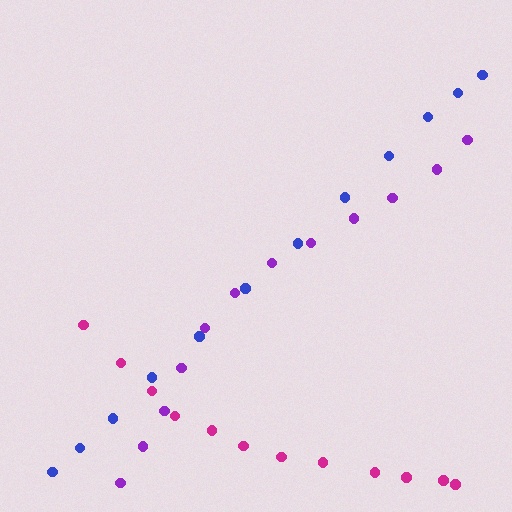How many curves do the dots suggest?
There are 3 distinct paths.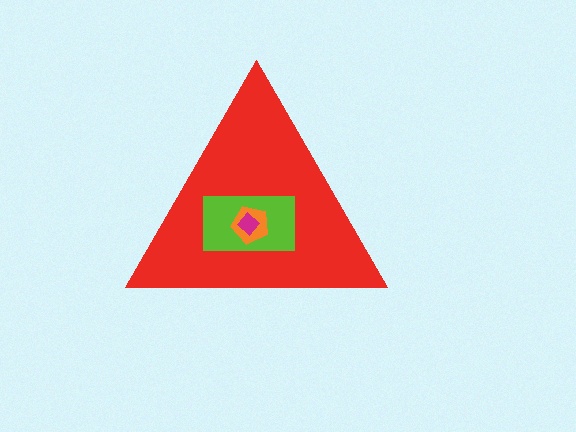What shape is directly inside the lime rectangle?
The orange pentagon.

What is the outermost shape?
The red triangle.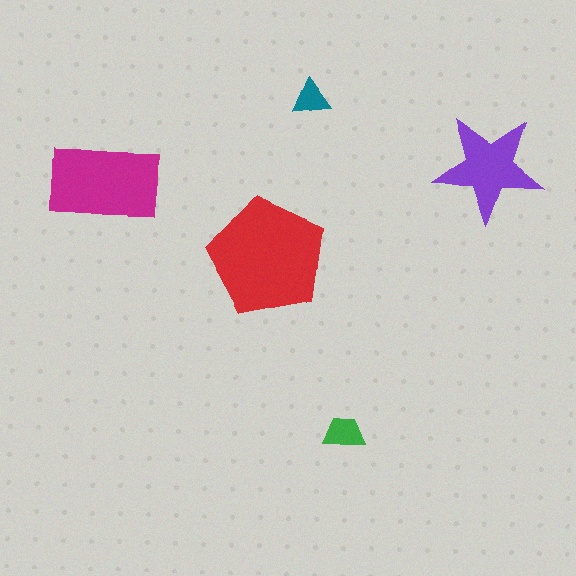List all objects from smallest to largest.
The teal triangle, the green trapezoid, the purple star, the magenta rectangle, the red pentagon.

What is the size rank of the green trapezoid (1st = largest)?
4th.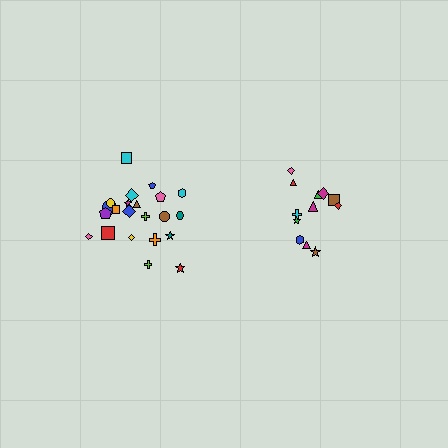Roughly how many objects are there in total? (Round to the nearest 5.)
Roughly 35 objects in total.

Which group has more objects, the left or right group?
The left group.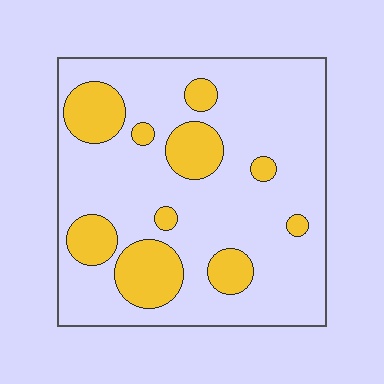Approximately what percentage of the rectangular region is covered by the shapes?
Approximately 20%.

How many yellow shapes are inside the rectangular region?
10.